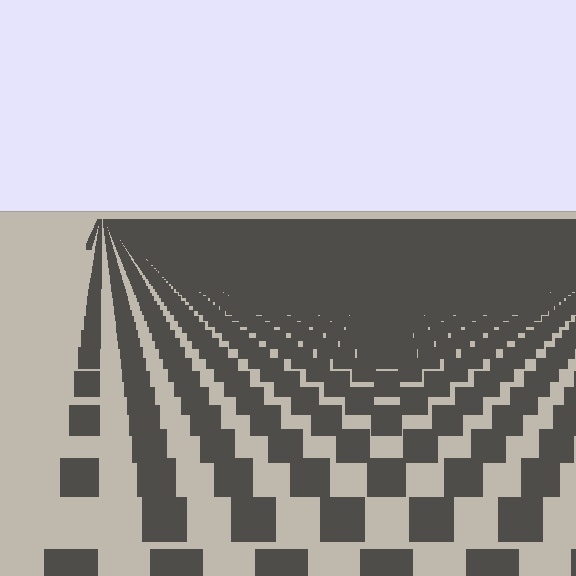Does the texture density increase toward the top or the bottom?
Density increases toward the top.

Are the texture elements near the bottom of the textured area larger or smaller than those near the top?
Larger. Near the bottom, elements are closer to the viewer and appear at a bigger on-screen size.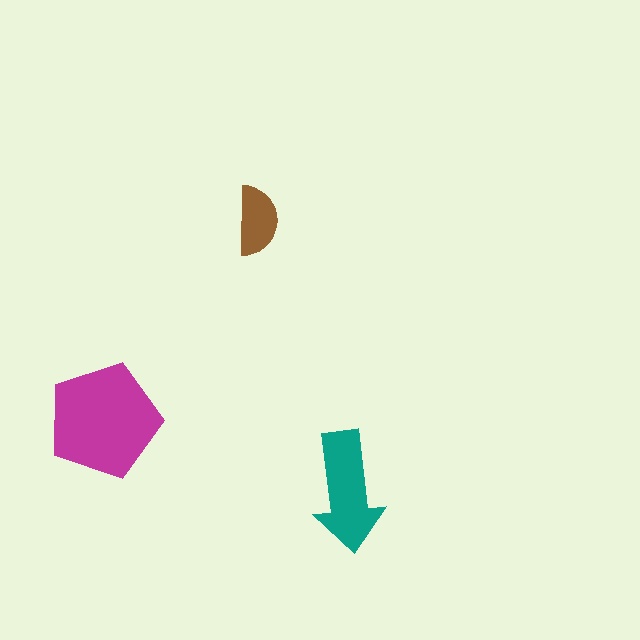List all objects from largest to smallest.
The magenta pentagon, the teal arrow, the brown semicircle.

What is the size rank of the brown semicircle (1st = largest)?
3rd.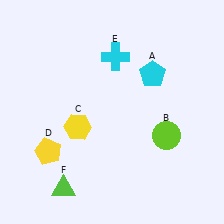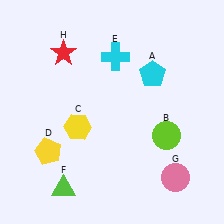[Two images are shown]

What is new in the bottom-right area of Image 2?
A pink circle (G) was added in the bottom-right area of Image 2.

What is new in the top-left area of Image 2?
A red star (H) was added in the top-left area of Image 2.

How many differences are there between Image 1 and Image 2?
There are 2 differences between the two images.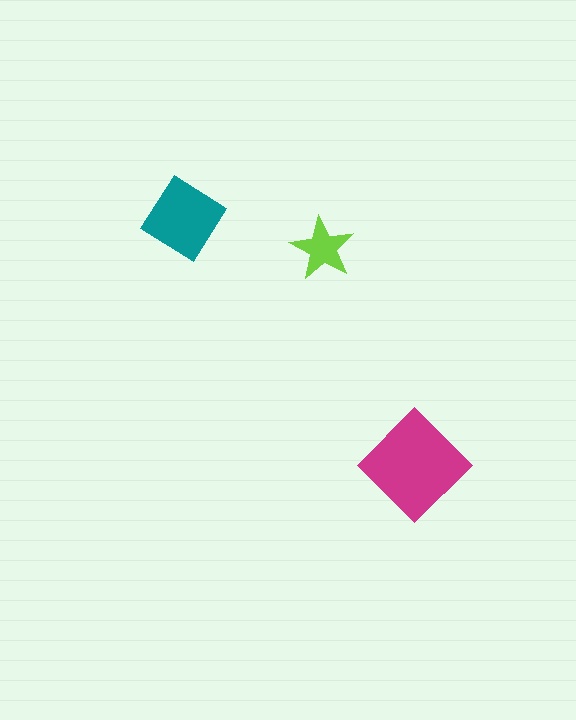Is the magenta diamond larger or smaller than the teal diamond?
Larger.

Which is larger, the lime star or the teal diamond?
The teal diamond.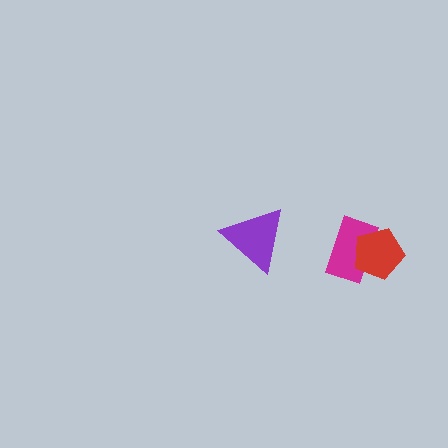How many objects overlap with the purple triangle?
0 objects overlap with the purple triangle.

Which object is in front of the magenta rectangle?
The red pentagon is in front of the magenta rectangle.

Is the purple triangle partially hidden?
No, no other shape covers it.